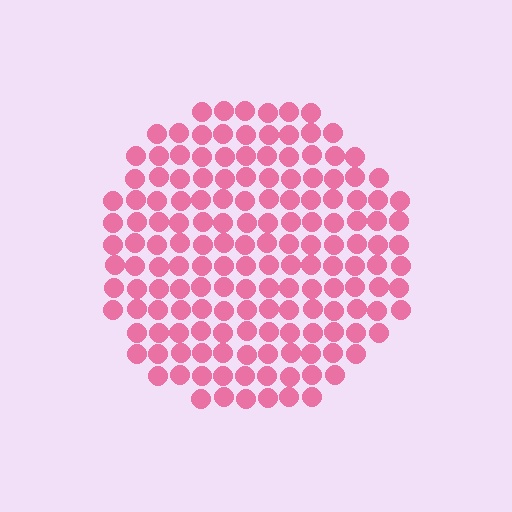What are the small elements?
The small elements are circles.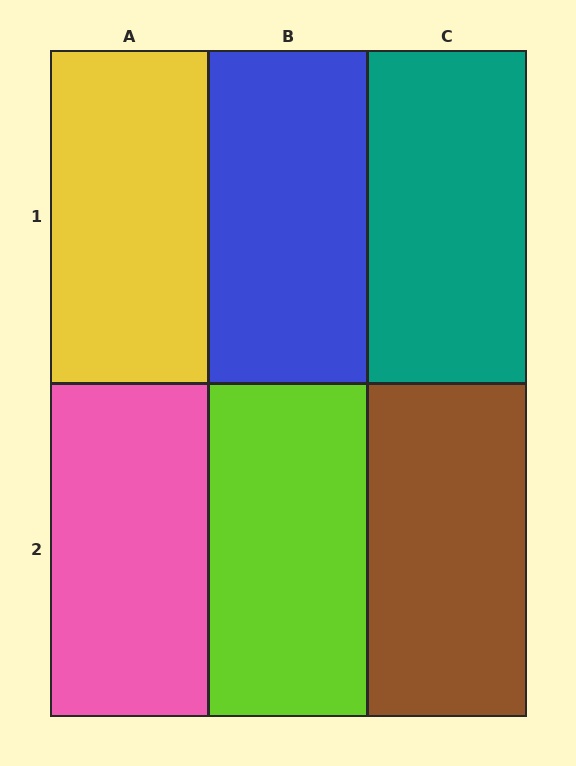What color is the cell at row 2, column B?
Lime.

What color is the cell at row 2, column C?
Brown.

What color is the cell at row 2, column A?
Pink.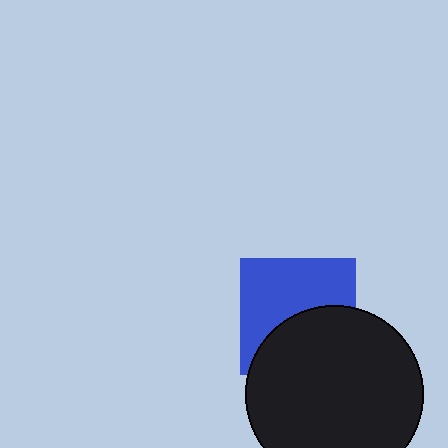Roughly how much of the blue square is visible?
About half of it is visible (roughly 56%).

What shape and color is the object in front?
The object in front is a black circle.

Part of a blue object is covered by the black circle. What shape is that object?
It is a square.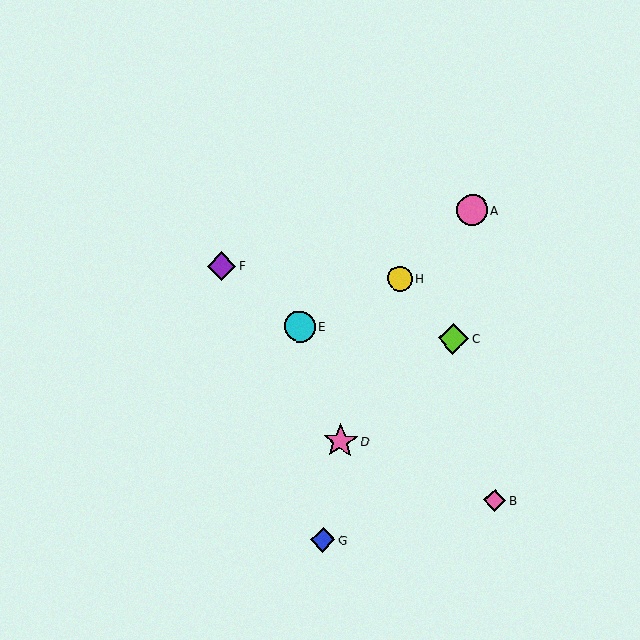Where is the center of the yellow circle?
The center of the yellow circle is at (400, 278).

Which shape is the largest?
The pink star (labeled D) is the largest.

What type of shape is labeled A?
Shape A is a pink circle.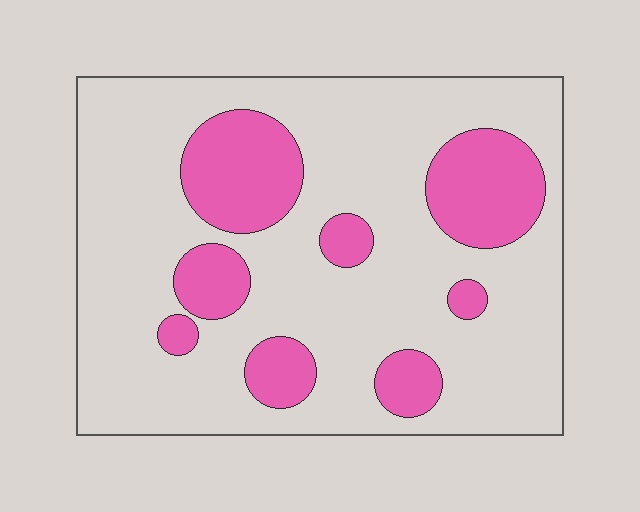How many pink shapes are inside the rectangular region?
8.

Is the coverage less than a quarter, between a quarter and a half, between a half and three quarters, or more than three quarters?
Less than a quarter.